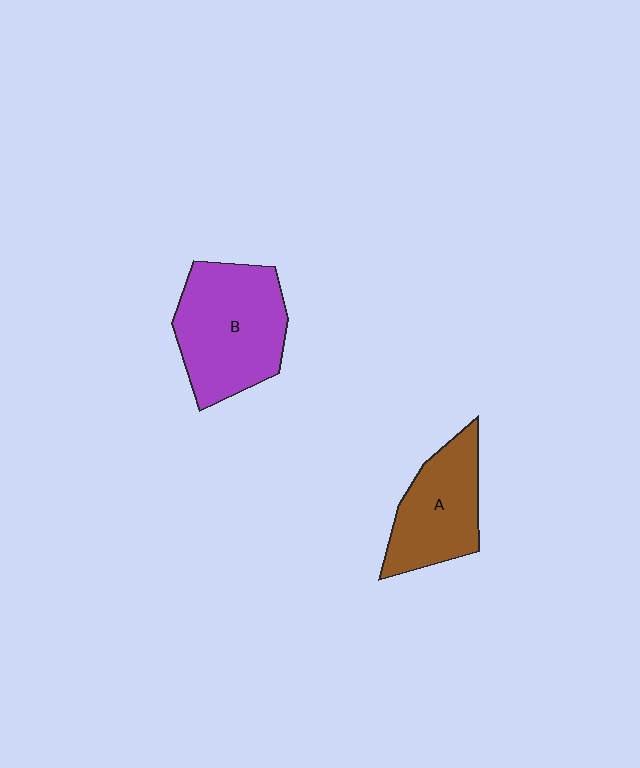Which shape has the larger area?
Shape B (purple).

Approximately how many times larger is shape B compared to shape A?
Approximately 1.4 times.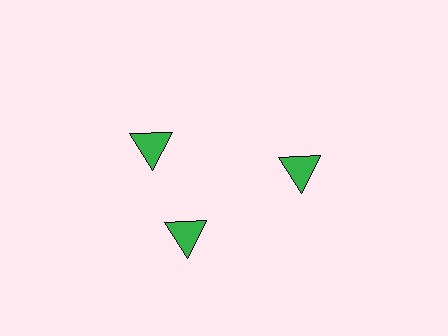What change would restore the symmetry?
The symmetry would be restored by rotating it back into even spacing with its neighbors so that all 3 triangles sit at equal angles and equal distance from the center.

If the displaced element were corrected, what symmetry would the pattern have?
It would have 3-fold rotational symmetry — the pattern would map onto itself every 120 degrees.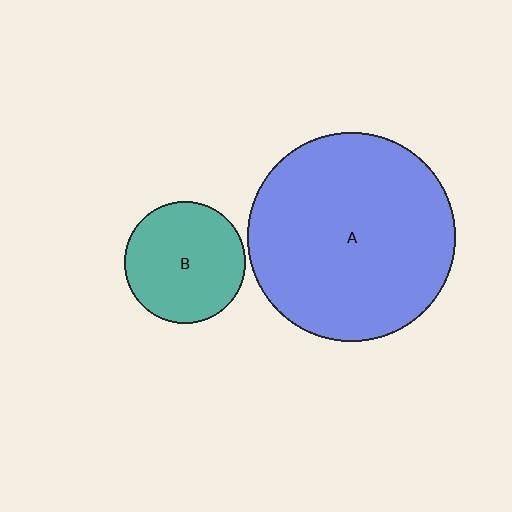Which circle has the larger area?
Circle A (blue).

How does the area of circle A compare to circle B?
Approximately 2.9 times.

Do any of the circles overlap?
No, none of the circles overlap.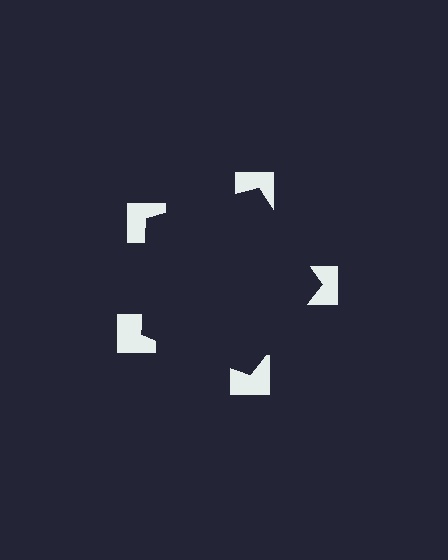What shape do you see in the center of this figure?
An illusory pentagon — its edges are inferred from the aligned wedge cuts in the notched squares, not physically drawn.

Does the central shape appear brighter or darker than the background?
It typically appears slightly darker than the background, even though no actual brightness change is drawn.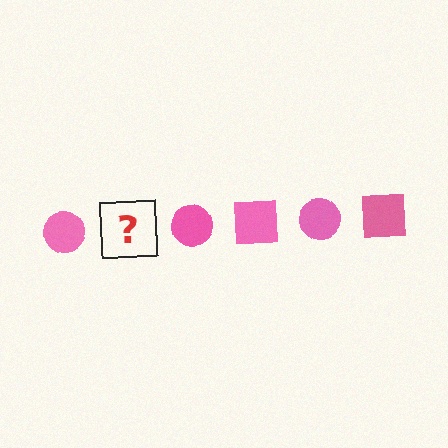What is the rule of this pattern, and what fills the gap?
The rule is that the pattern cycles through circle, square shapes in pink. The gap should be filled with a pink square.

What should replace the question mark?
The question mark should be replaced with a pink square.